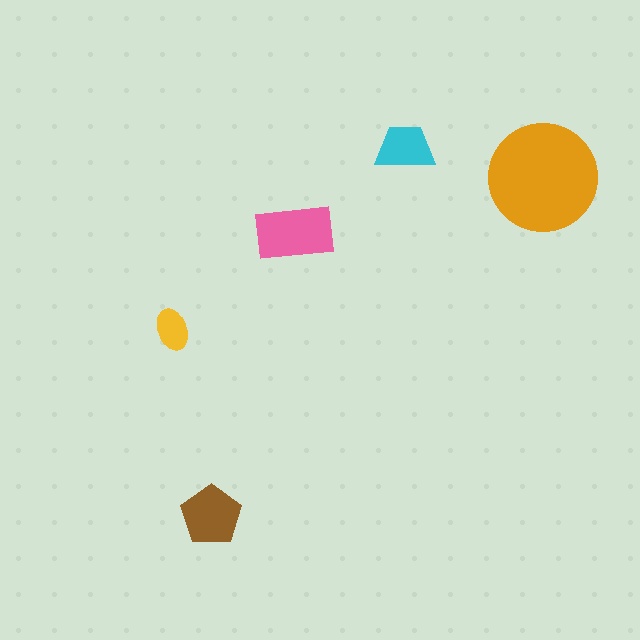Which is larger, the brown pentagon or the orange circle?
The orange circle.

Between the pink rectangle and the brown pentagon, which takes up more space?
The pink rectangle.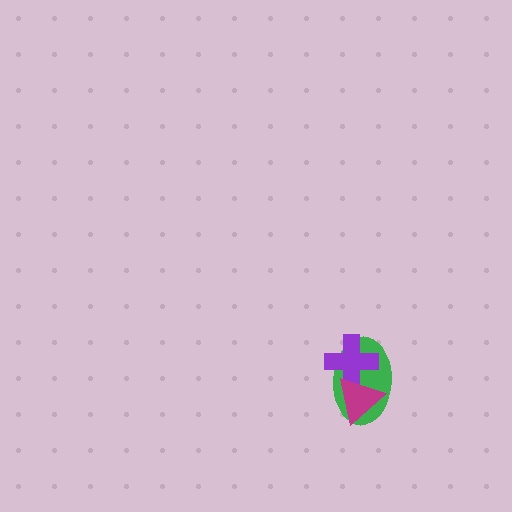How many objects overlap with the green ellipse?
2 objects overlap with the green ellipse.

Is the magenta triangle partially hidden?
No, no other shape covers it.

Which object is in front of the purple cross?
The magenta triangle is in front of the purple cross.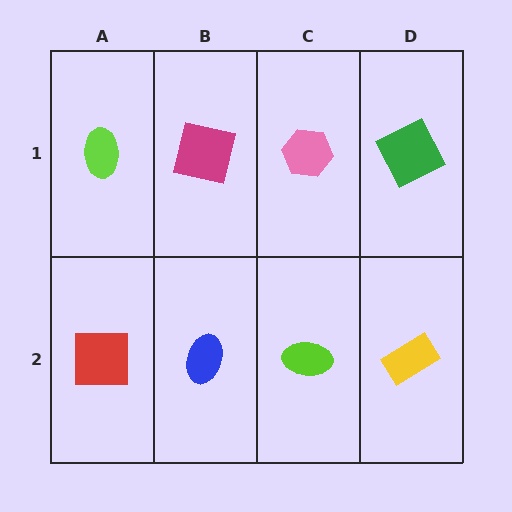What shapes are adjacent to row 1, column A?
A red square (row 2, column A), a magenta square (row 1, column B).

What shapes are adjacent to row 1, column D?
A yellow rectangle (row 2, column D), a pink hexagon (row 1, column C).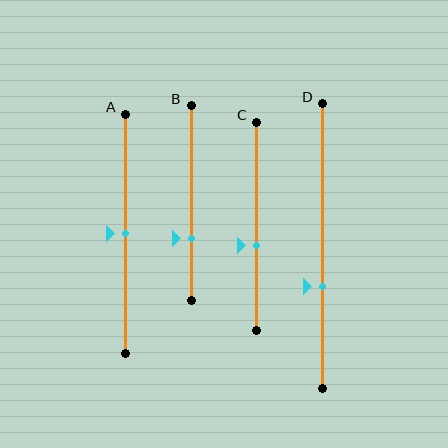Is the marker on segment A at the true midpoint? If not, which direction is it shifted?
Yes, the marker on segment A is at the true midpoint.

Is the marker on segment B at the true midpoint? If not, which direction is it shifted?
No, the marker on segment B is shifted downward by about 18% of the segment length.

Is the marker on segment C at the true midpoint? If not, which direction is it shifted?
No, the marker on segment C is shifted downward by about 9% of the segment length.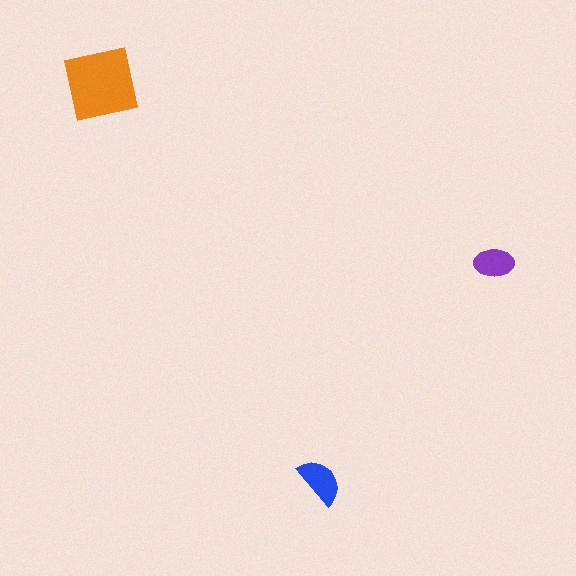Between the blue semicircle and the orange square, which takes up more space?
The orange square.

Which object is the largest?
The orange square.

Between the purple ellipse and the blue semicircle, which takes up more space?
The blue semicircle.